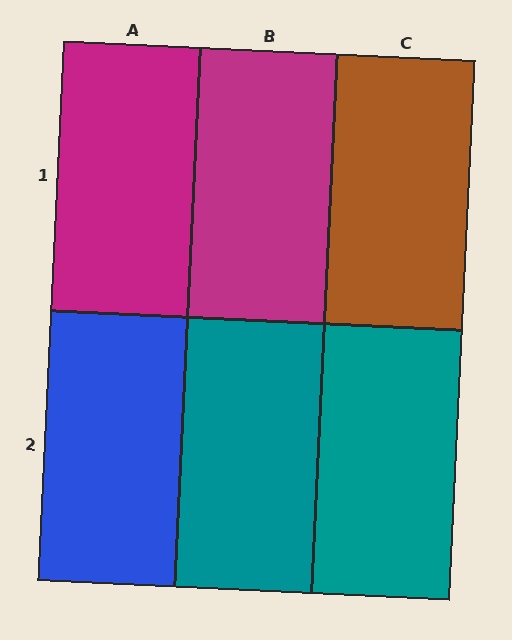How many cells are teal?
2 cells are teal.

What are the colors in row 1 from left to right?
Magenta, magenta, brown.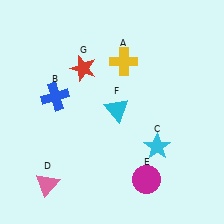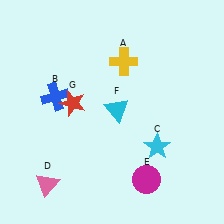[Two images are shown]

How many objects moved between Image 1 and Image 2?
1 object moved between the two images.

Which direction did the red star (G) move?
The red star (G) moved down.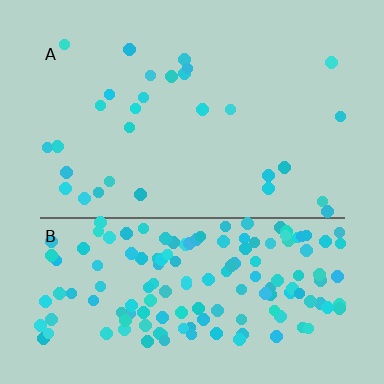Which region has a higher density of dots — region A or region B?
B (the bottom).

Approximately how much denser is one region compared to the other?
Approximately 5.3× — region B over region A.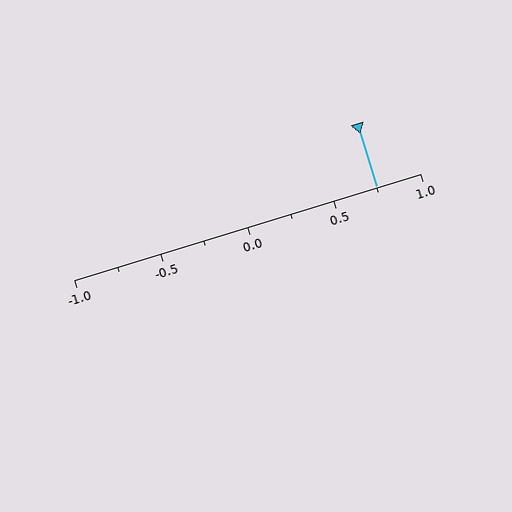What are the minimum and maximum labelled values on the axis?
The axis runs from -1.0 to 1.0.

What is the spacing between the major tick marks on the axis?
The major ticks are spaced 0.5 apart.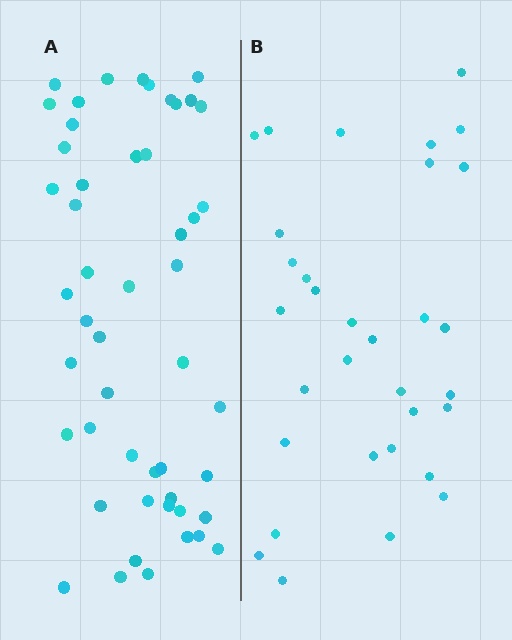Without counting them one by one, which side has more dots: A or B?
Region A (the left region) has more dots.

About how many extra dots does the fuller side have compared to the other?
Region A has approximately 20 more dots than region B.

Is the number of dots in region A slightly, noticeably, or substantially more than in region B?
Region A has substantially more. The ratio is roughly 1.6 to 1.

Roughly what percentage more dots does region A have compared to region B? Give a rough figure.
About 55% more.